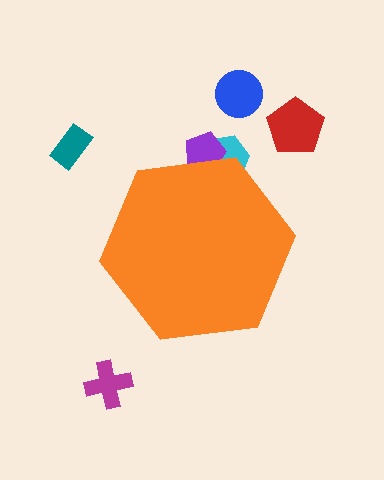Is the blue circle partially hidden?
No, the blue circle is fully visible.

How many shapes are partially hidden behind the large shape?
2 shapes are partially hidden.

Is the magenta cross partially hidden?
No, the magenta cross is fully visible.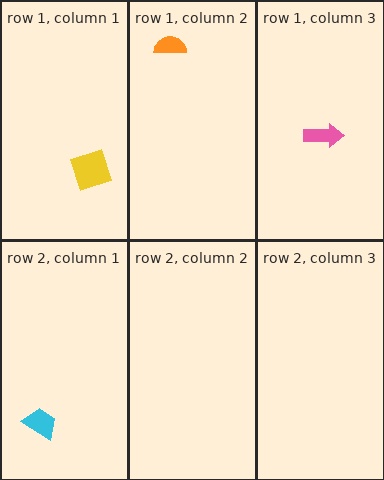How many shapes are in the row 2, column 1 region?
1.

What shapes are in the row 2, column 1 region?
The cyan trapezoid.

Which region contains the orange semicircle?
The row 1, column 2 region.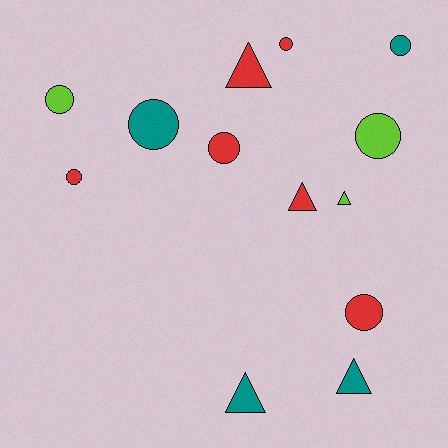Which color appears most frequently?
Red, with 6 objects.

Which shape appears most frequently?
Circle, with 8 objects.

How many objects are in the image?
There are 13 objects.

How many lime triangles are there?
There is 1 lime triangle.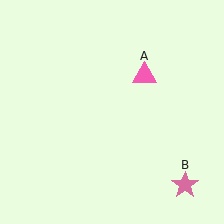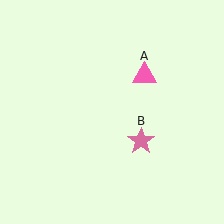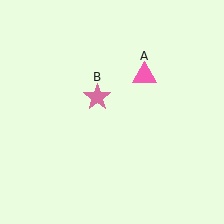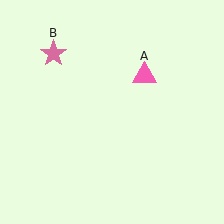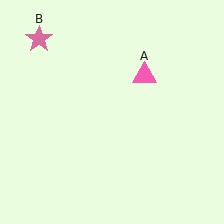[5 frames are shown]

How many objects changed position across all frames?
1 object changed position: pink star (object B).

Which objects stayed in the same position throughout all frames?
Pink triangle (object A) remained stationary.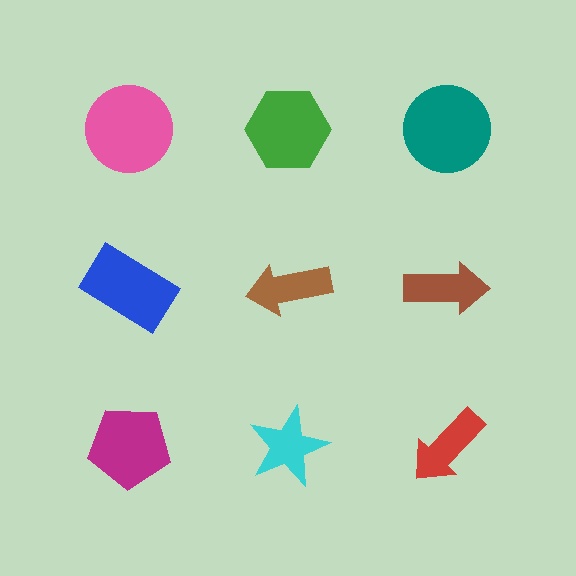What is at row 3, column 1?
A magenta pentagon.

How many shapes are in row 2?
3 shapes.